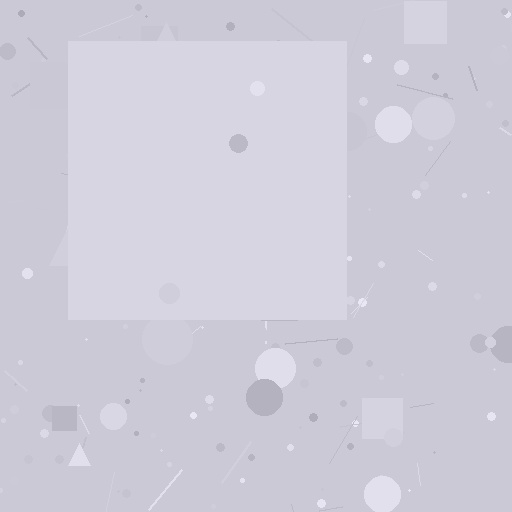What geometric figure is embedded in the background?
A square is embedded in the background.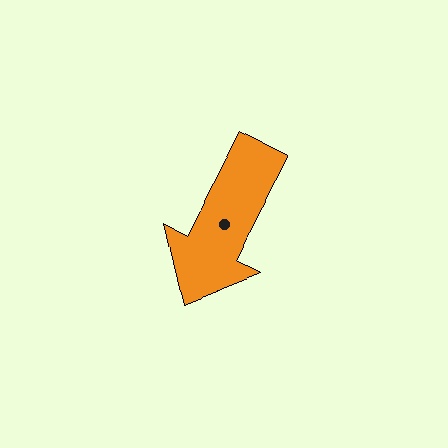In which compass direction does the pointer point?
Southwest.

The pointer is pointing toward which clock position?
Roughly 7 o'clock.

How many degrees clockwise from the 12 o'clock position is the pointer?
Approximately 208 degrees.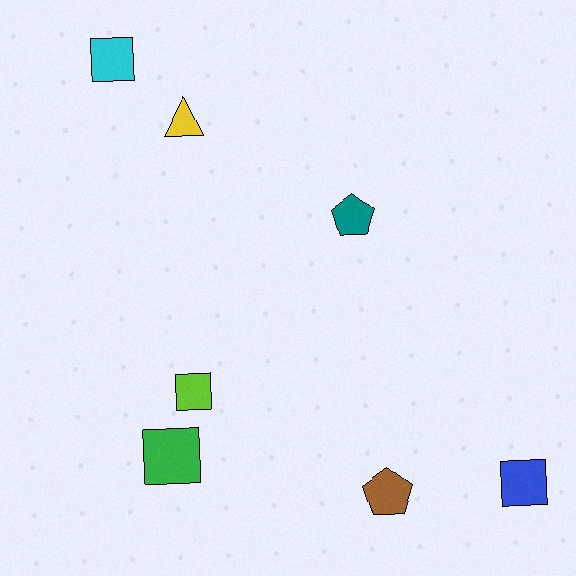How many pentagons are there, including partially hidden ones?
There are 2 pentagons.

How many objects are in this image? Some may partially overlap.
There are 7 objects.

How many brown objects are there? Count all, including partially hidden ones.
There is 1 brown object.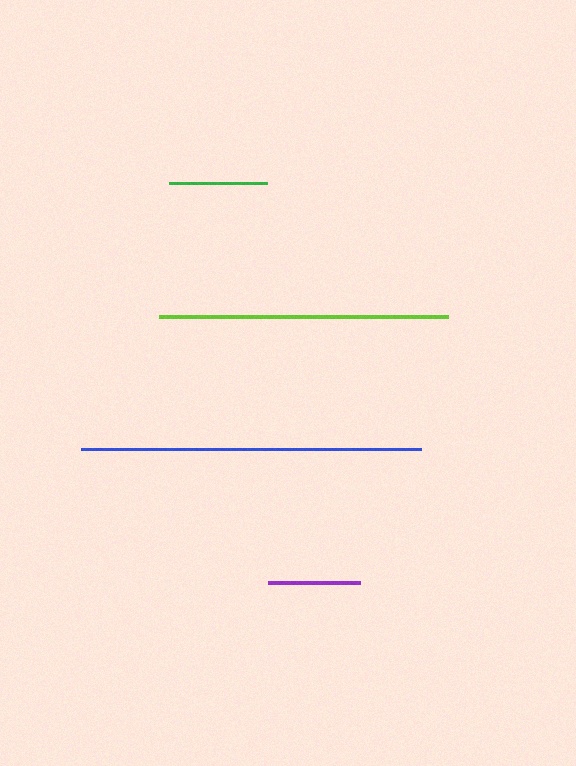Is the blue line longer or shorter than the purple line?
The blue line is longer than the purple line.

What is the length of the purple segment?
The purple segment is approximately 92 pixels long.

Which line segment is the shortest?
The purple line is the shortest at approximately 92 pixels.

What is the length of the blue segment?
The blue segment is approximately 340 pixels long.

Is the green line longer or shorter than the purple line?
The green line is longer than the purple line.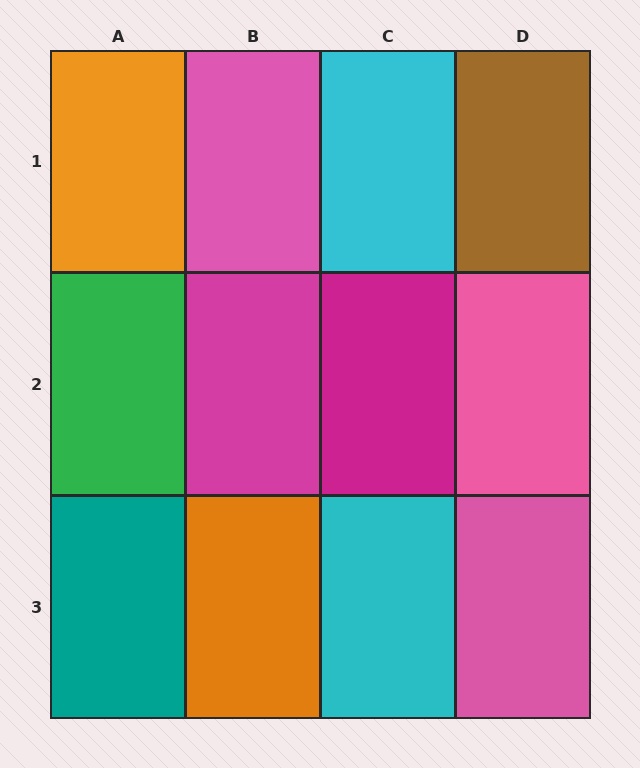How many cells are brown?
1 cell is brown.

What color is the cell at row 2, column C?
Magenta.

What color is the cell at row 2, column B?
Magenta.